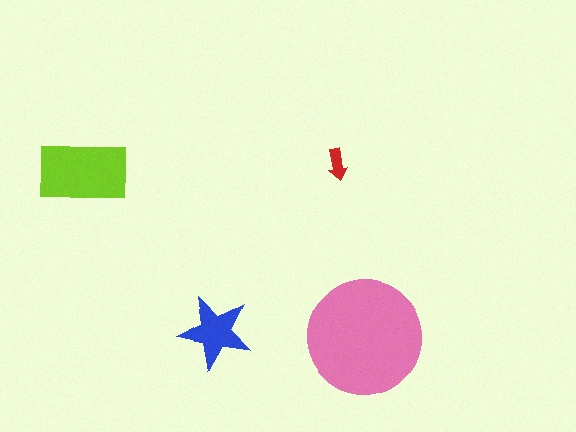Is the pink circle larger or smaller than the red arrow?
Larger.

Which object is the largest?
The pink circle.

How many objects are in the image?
There are 4 objects in the image.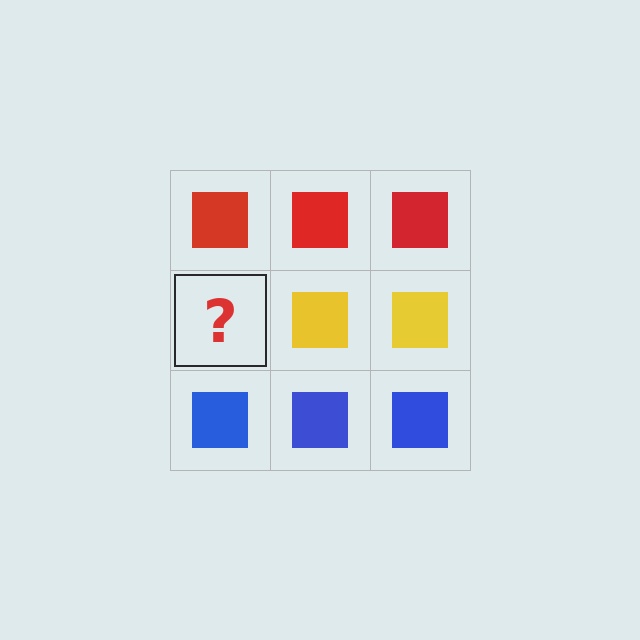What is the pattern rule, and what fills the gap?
The rule is that each row has a consistent color. The gap should be filled with a yellow square.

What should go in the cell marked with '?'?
The missing cell should contain a yellow square.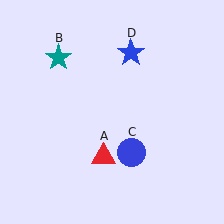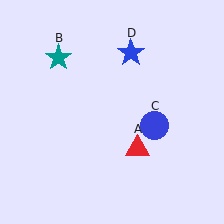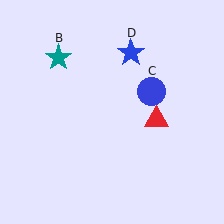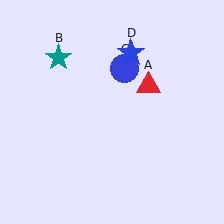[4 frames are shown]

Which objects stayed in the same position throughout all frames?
Teal star (object B) and blue star (object D) remained stationary.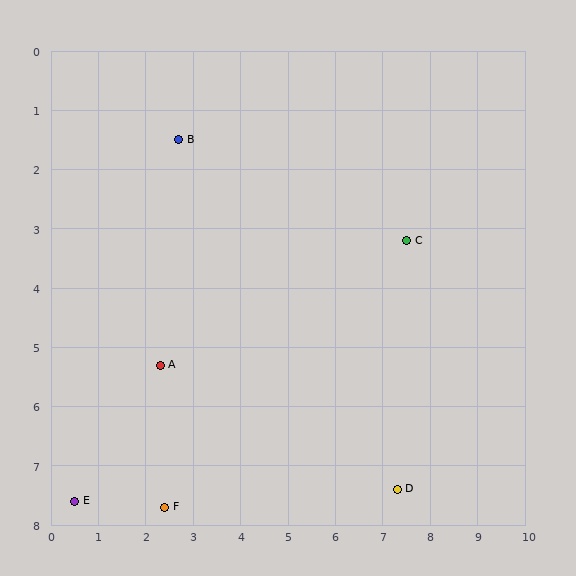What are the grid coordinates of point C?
Point C is at approximately (7.5, 3.2).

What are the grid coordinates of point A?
Point A is at approximately (2.3, 5.3).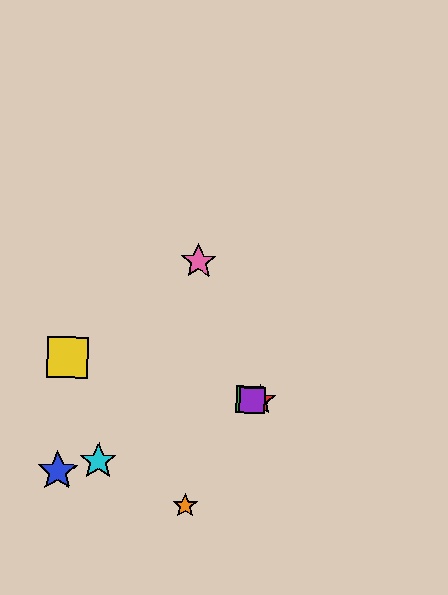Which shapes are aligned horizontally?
The red star, the green square, the purple square are aligned horizontally.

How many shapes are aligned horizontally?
3 shapes (the red star, the green square, the purple square) are aligned horizontally.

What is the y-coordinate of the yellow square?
The yellow square is at y≈358.